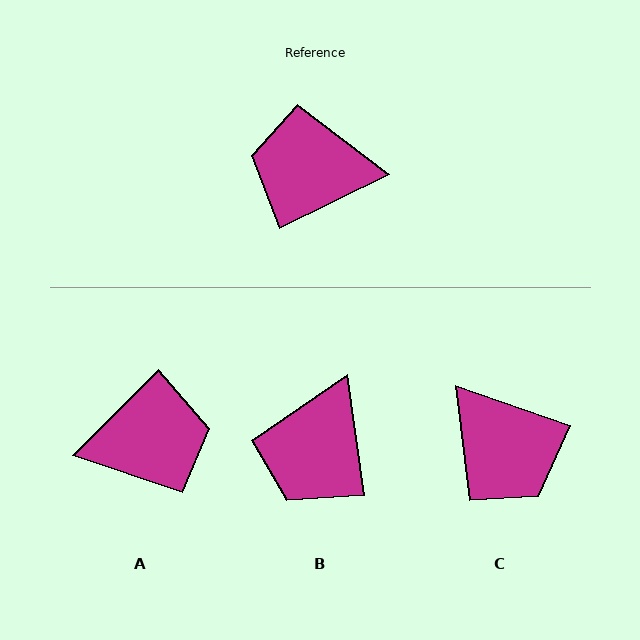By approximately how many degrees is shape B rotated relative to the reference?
Approximately 72 degrees counter-clockwise.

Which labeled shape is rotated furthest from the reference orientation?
A, about 161 degrees away.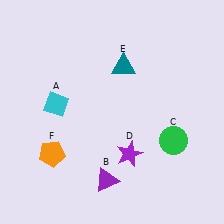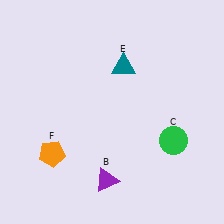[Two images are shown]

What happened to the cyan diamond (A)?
The cyan diamond (A) was removed in Image 2. It was in the top-left area of Image 1.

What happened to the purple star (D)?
The purple star (D) was removed in Image 2. It was in the bottom-right area of Image 1.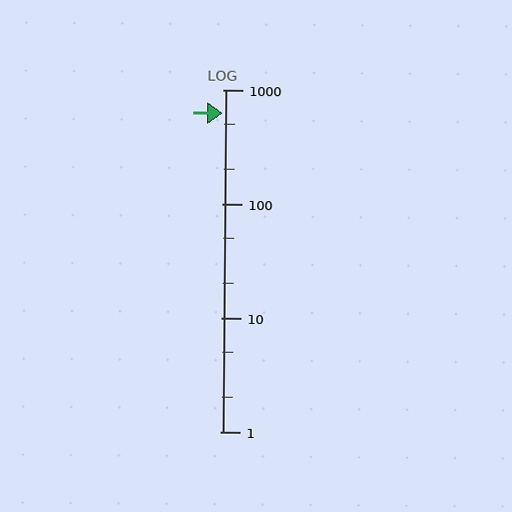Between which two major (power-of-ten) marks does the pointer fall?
The pointer is between 100 and 1000.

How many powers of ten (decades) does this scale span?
The scale spans 3 decades, from 1 to 1000.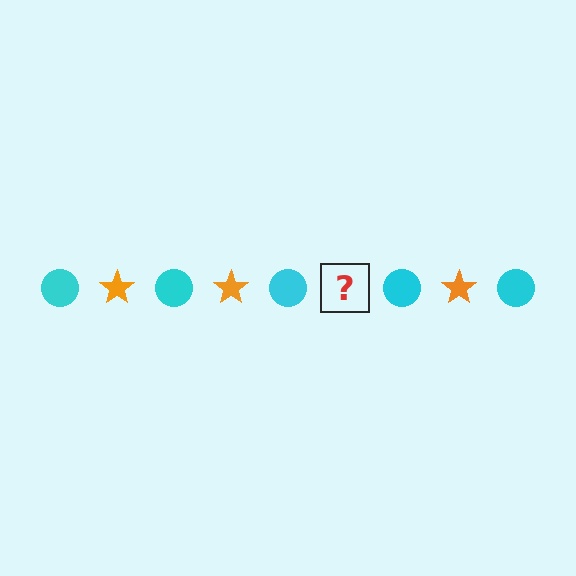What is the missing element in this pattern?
The missing element is an orange star.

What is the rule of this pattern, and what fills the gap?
The rule is that the pattern alternates between cyan circle and orange star. The gap should be filled with an orange star.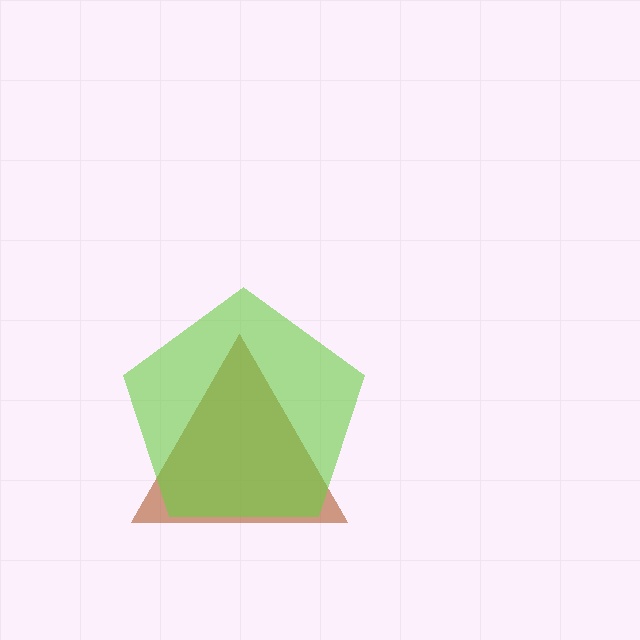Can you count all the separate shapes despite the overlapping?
Yes, there are 2 separate shapes.